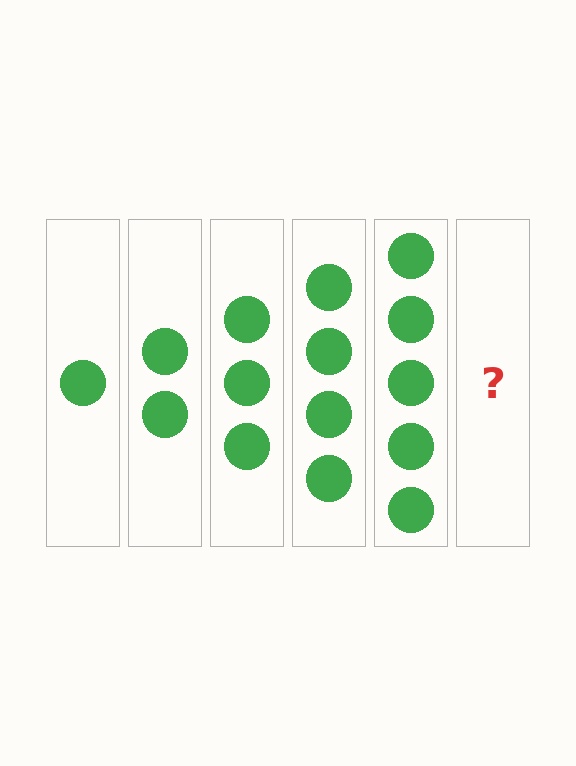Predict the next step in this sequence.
The next step is 6 circles.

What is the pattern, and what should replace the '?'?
The pattern is that each step adds one more circle. The '?' should be 6 circles.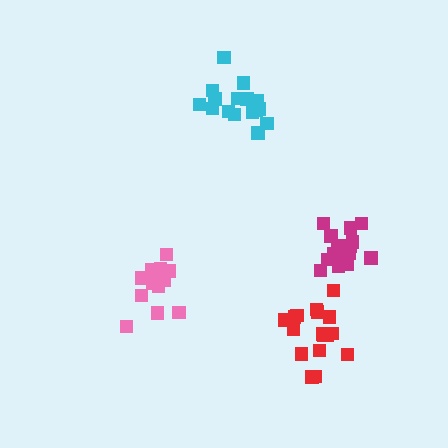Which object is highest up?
The cyan cluster is topmost.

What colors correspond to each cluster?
The clusters are colored: magenta, pink, red, cyan.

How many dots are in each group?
Group 1: 15 dots, Group 2: 13 dots, Group 3: 18 dots, Group 4: 17 dots (63 total).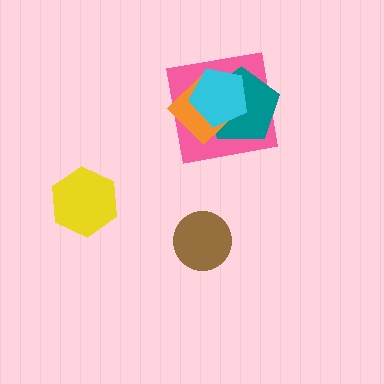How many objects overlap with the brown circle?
0 objects overlap with the brown circle.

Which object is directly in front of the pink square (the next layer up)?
The teal pentagon is directly in front of the pink square.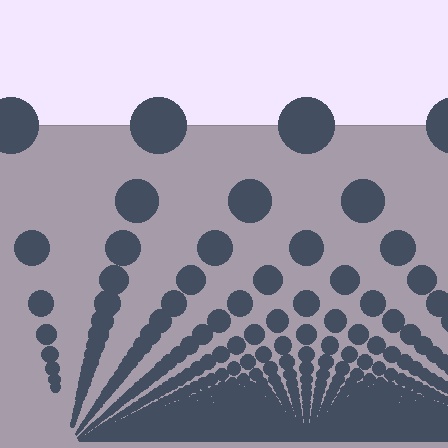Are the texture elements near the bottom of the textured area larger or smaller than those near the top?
Smaller. The gradient is inverted — elements near the bottom are smaller and denser.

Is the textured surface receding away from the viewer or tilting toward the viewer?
The surface appears to tilt toward the viewer. Texture elements get larger and sparser toward the top.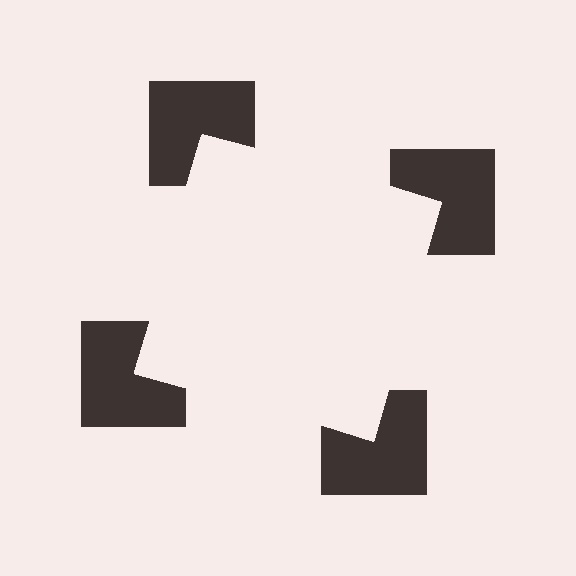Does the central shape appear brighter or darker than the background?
It typically appears slightly brighter than the background, even though no actual brightness change is drawn.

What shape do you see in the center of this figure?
An illusory square — its edges are inferred from the aligned wedge cuts in the notched squares, not physically drawn.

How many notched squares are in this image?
There are 4 — one at each vertex of the illusory square.